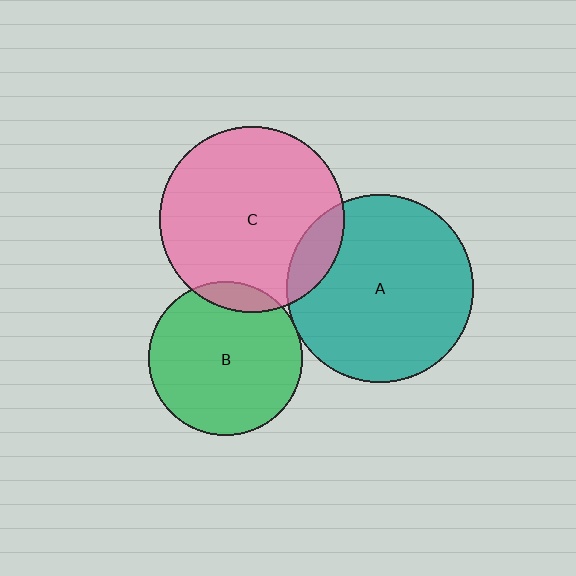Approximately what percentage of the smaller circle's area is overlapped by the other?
Approximately 5%.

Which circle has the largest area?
Circle A (teal).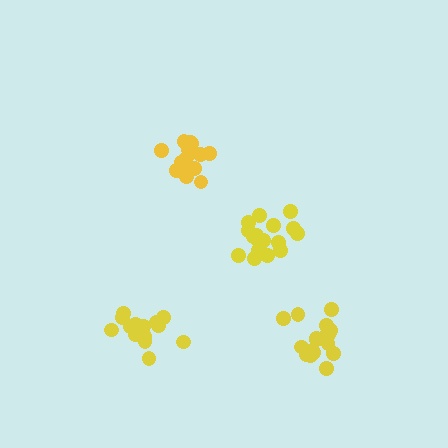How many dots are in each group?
Group 1: 17 dots, Group 2: 14 dots, Group 3: 15 dots, Group 4: 18 dots (64 total).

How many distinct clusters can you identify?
There are 4 distinct clusters.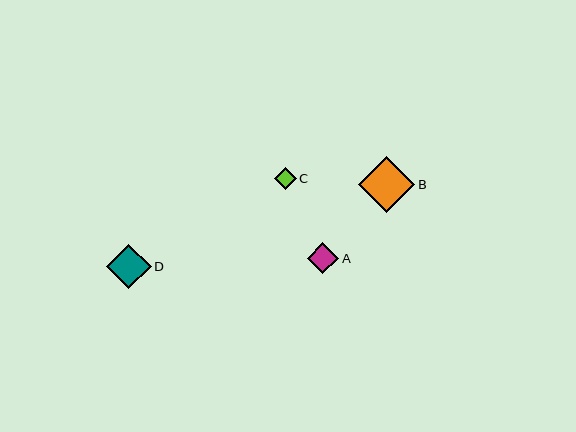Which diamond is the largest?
Diamond B is the largest with a size of approximately 56 pixels.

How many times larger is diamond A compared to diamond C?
Diamond A is approximately 1.5 times the size of diamond C.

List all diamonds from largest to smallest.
From largest to smallest: B, D, A, C.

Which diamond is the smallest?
Diamond C is the smallest with a size of approximately 22 pixels.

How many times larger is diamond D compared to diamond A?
Diamond D is approximately 1.4 times the size of diamond A.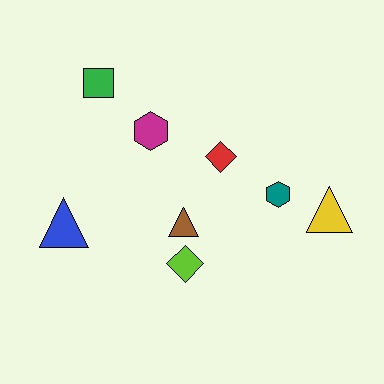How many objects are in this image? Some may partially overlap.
There are 8 objects.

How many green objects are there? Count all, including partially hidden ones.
There is 1 green object.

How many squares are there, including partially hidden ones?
There is 1 square.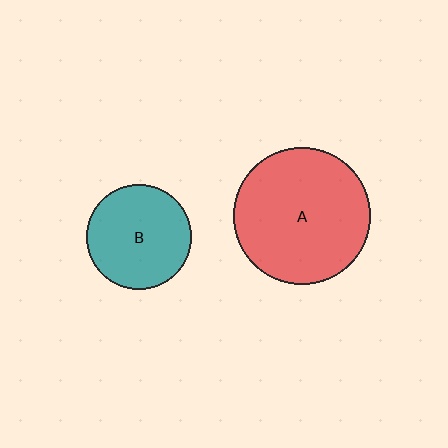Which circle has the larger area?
Circle A (red).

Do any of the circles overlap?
No, none of the circles overlap.